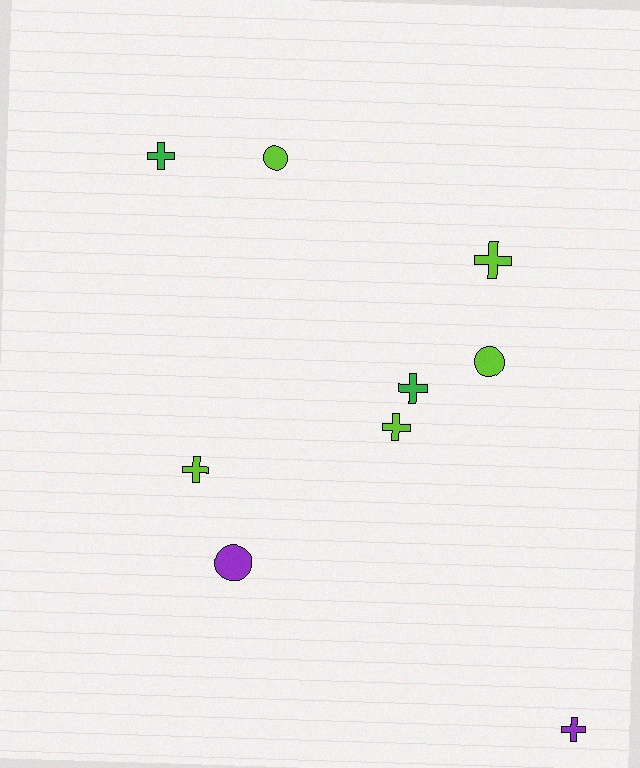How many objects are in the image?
There are 9 objects.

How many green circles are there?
There are no green circles.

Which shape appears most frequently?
Cross, with 6 objects.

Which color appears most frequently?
Lime, with 5 objects.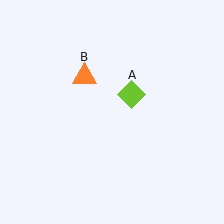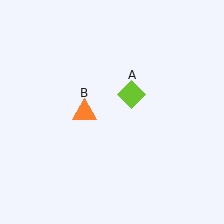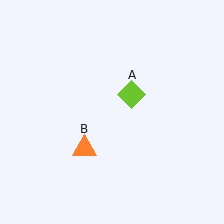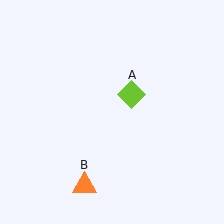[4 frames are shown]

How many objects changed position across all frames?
1 object changed position: orange triangle (object B).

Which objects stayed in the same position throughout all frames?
Lime diamond (object A) remained stationary.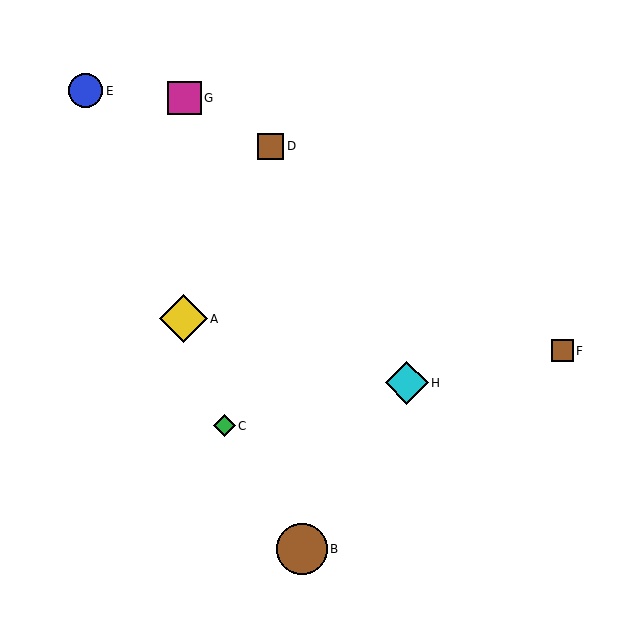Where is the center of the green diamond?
The center of the green diamond is at (224, 426).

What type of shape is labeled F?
Shape F is a brown square.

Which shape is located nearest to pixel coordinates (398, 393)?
The cyan diamond (labeled H) at (407, 383) is nearest to that location.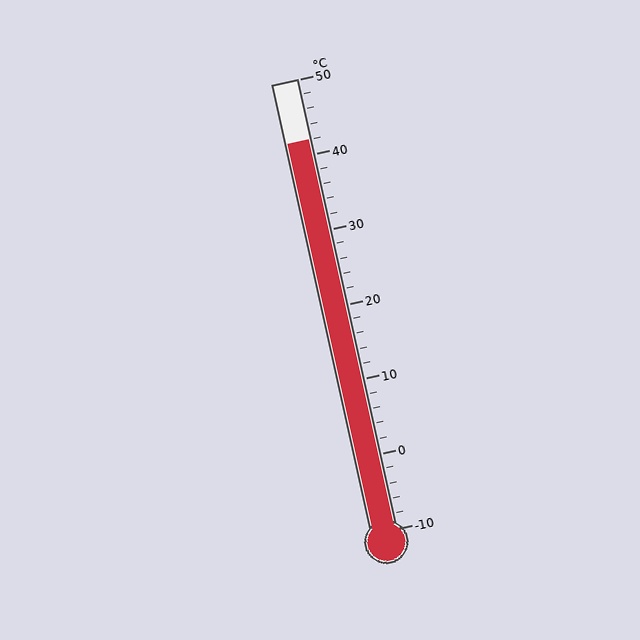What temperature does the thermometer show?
The thermometer shows approximately 42°C.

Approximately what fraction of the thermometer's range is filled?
The thermometer is filled to approximately 85% of its range.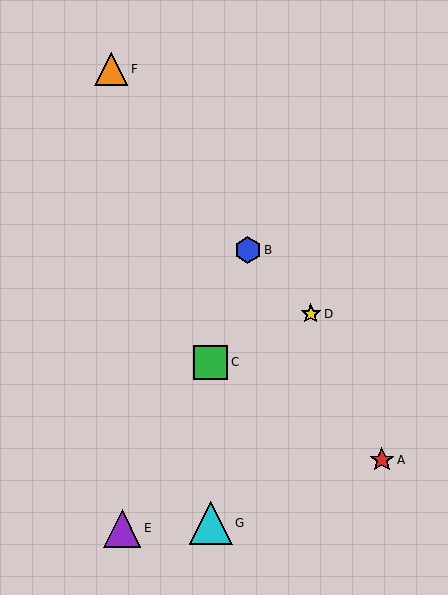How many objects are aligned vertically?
2 objects (C, G) are aligned vertically.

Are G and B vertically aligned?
No, G is at x≈211 and B is at x≈248.